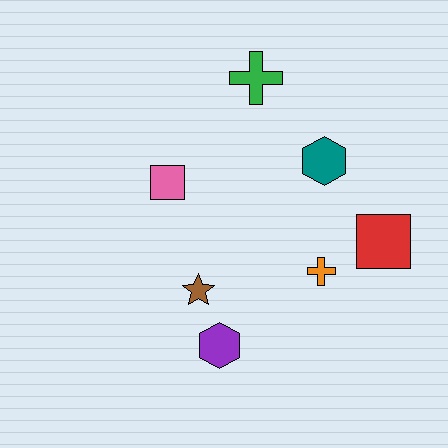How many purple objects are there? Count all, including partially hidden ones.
There is 1 purple object.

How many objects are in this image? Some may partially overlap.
There are 7 objects.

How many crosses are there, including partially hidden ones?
There are 2 crosses.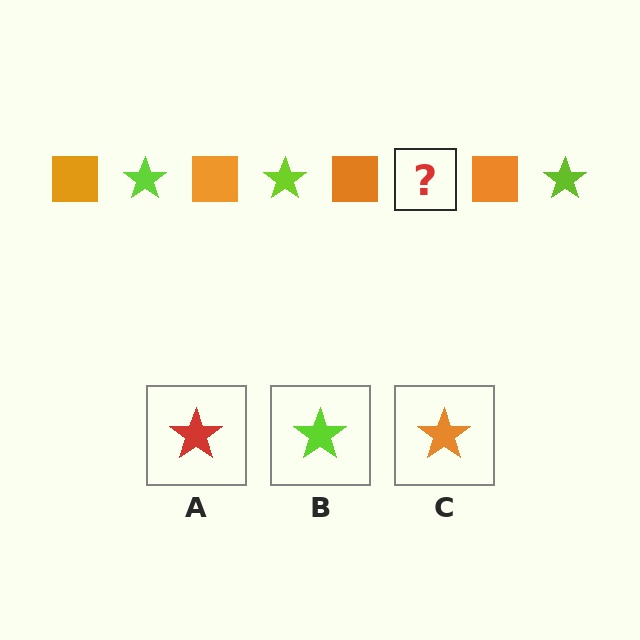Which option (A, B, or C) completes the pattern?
B.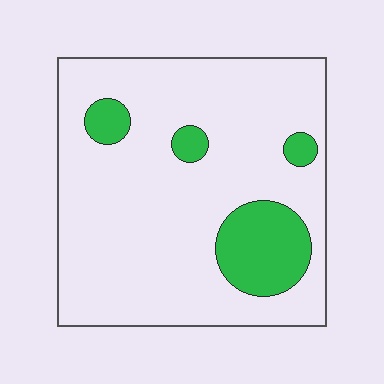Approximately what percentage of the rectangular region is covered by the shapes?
Approximately 15%.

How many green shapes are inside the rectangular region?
4.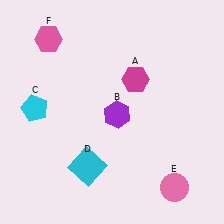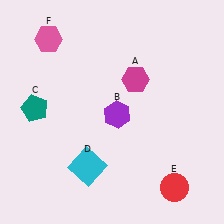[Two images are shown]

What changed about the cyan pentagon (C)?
In Image 1, C is cyan. In Image 2, it changed to teal.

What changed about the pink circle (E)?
In Image 1, E is pink. In Image 2, it changed to red.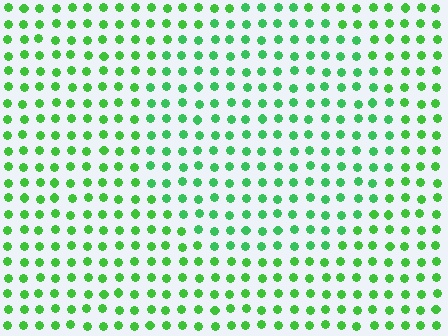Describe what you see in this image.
The image is filled with small green elements in a uniform arrangement. A circle-shaped region is visible where the elements are tinted to a slightly different hue, forming a subtle color boundary.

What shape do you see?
I see a circle.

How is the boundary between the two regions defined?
The boundary is defined purely by a slight shift in hue (about 19 degrees). Spacing, size, and orientation are identical on both sides.